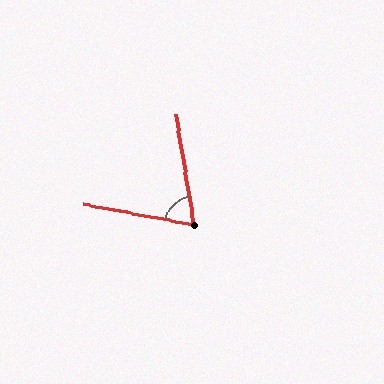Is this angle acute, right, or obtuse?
It is acute.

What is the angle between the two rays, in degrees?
Approximately 70 degrees.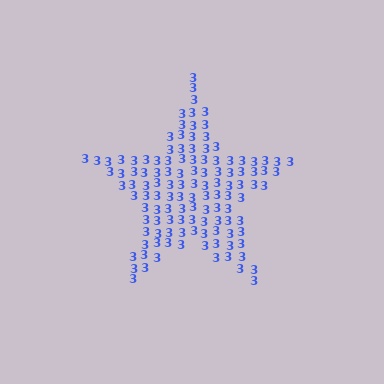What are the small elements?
The small elements are digit 3's.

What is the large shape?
The large shape is a star.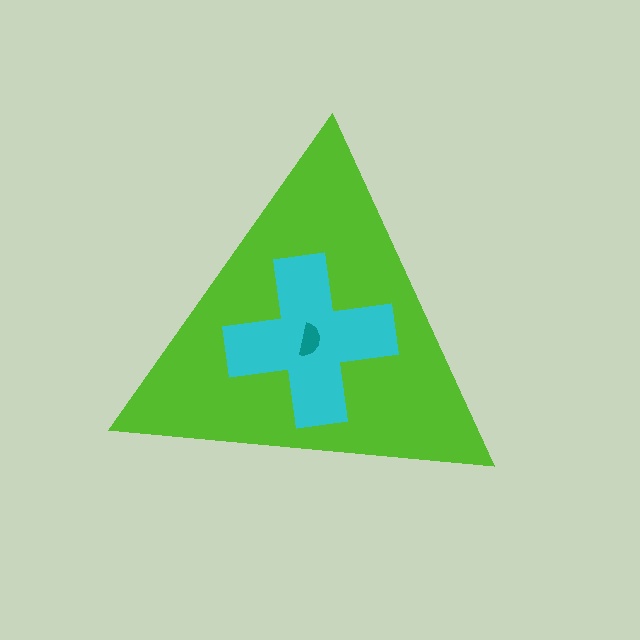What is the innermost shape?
The teal semicircle.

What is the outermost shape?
The lime triangle.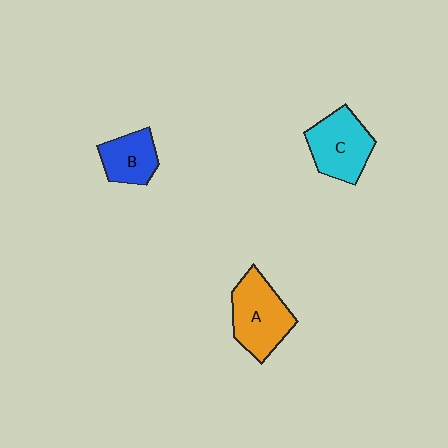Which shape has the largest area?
Shape A (orange).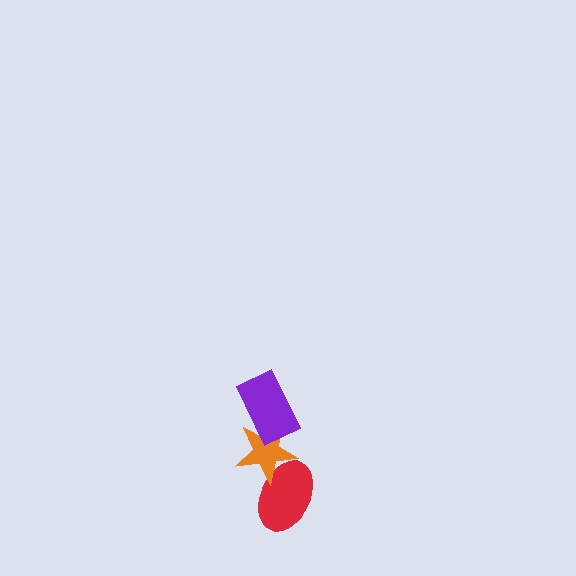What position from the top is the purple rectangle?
The purple rectangle is 1st from the top.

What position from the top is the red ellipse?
The red ellipse is 3rd from the top.